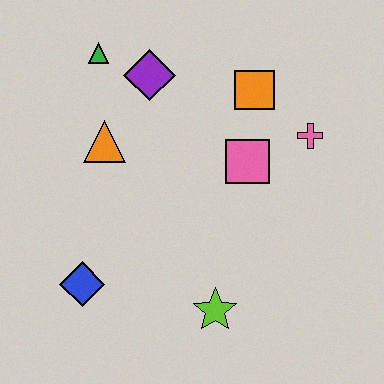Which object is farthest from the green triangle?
The lime star is farthest from the green triangle.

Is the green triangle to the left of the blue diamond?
No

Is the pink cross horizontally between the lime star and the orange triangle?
No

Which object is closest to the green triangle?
The purple diamond is closest to the green triangle.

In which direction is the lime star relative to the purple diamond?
The lime star is below the purple diamond.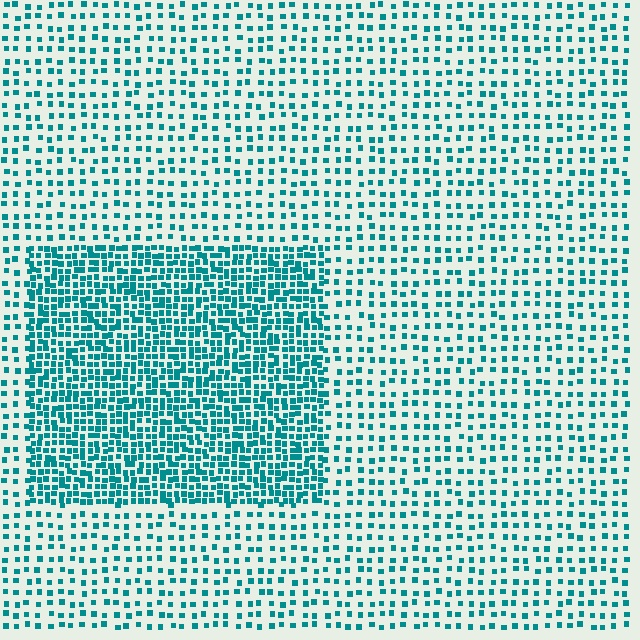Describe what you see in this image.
The image contains small teal elements arranged at two different densities. A rectangle-shaped region is visible where the elements are more densely packed than the surrounding area.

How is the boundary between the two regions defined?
The boundary is defined by a change in element density (approximately 2.4x ratio). All elements are the same color, size, and shape.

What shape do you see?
I see a rectangle.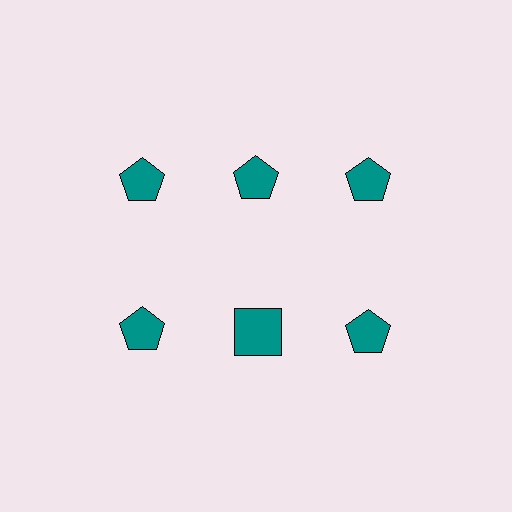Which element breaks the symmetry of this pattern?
The teal square in the second row, second from left column breaks the symmetry. All other shapes are teal pentagons.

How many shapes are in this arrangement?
There are 6 shapes arranged in a grid pattern.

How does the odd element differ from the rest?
It has a different shape: square instead of pentagon.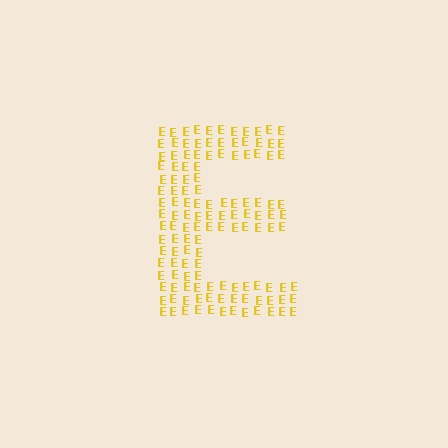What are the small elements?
The small elements are letter E's.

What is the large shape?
The large shape is the letter E.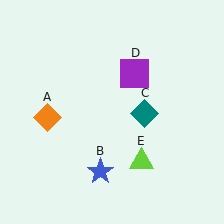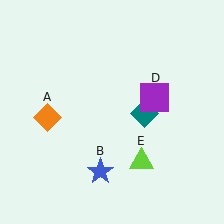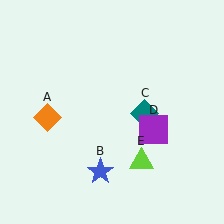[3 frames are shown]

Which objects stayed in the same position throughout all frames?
Orange diamond (object A) and blue star (object B) and teal diamond (object C) and lime triangle (object E) remained stationary.